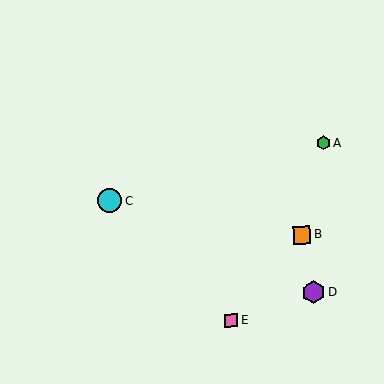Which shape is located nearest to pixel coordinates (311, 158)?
The green hexagon (labeled A) at (324, 143) is nearest to that location.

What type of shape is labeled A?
Shape A is a green hexagon.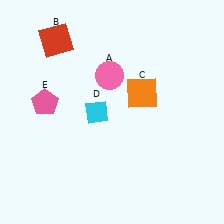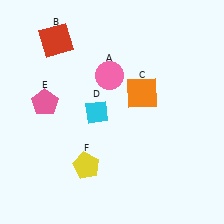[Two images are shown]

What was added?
A yellow pentagon (F) was added in Image 2.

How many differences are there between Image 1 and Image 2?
There is 1 difference between the two images.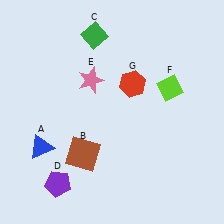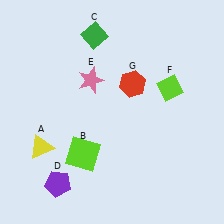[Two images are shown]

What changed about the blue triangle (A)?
In Image 1, A is blue. In Image 2, it changed to yellow.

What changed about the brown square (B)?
In Image 1, B is brown. In Image 2, it changed to lime.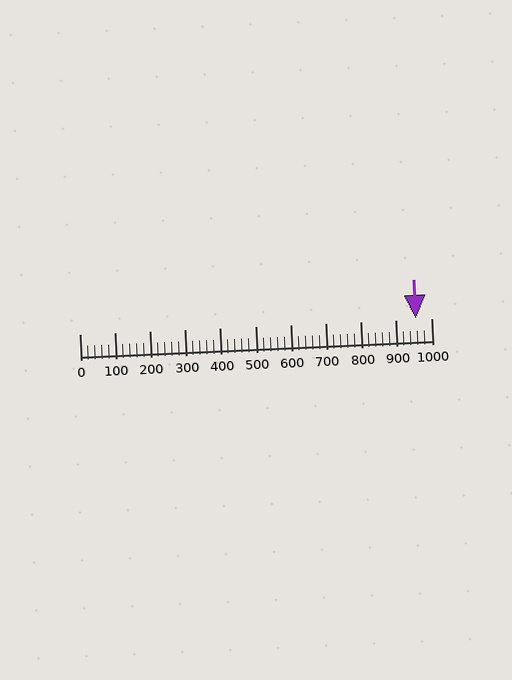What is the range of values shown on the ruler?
The ruler shows values from 0 to 1000.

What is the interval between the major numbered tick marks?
The major tick marks are spaced 100 units apart.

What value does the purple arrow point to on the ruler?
The purple arrow points to approximately 957.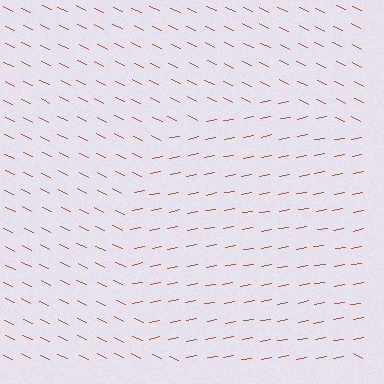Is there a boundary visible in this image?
Yes, there is a texture boundary formed by a change in line orientation.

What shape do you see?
I see a circle.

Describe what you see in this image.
The image is filled with small brown line segments. A circle region in the image has lines oriented differently from the surrounding lines, creating a visible texture boundary.